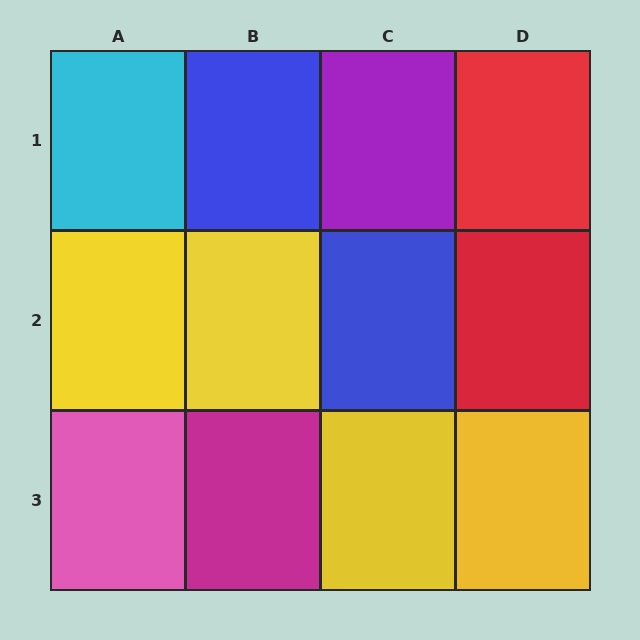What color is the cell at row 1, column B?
Blue.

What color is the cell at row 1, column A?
Cyan.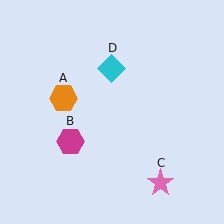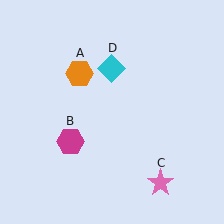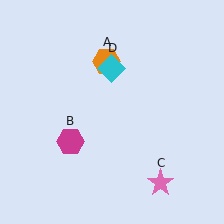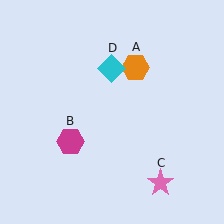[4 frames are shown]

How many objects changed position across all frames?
1 object changed position: orange hexagon (object A).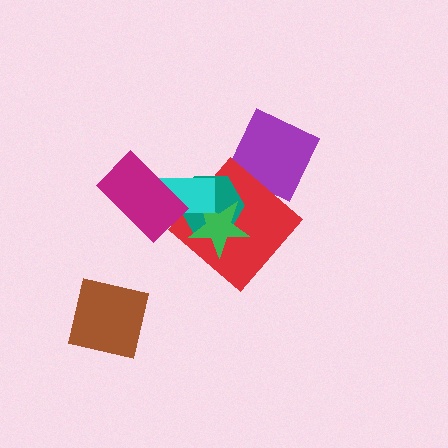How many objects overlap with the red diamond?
3 objects overlap with the red diamond.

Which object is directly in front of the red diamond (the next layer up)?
The teal hexagon is directly in front of the red diamond.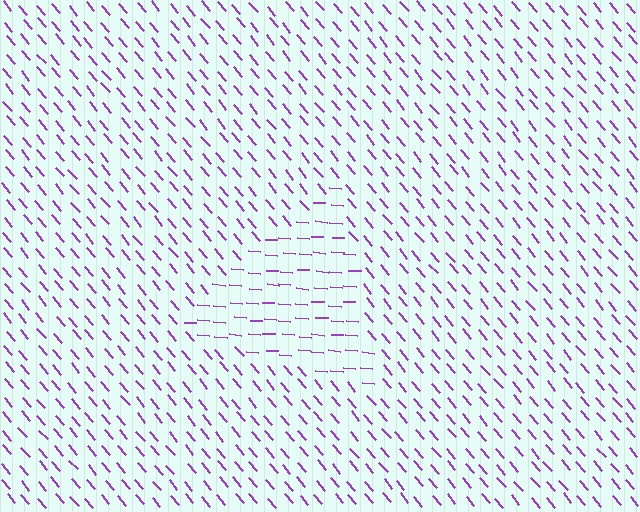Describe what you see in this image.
The image is filled with small purple line segments. A triangle region in the image has lines oriented differently from the surrounding lines, creating a visible texture boundary.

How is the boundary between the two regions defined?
The boundary is defined purely by a change in line orientation (approximately 45 degrees difference). All lines are the same color and thickness.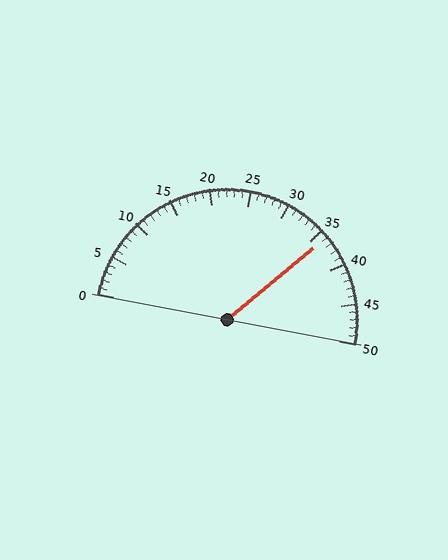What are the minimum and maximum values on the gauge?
The gauge ranges from 0 to 50.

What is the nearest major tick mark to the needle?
The nearest major tick mark is 35.